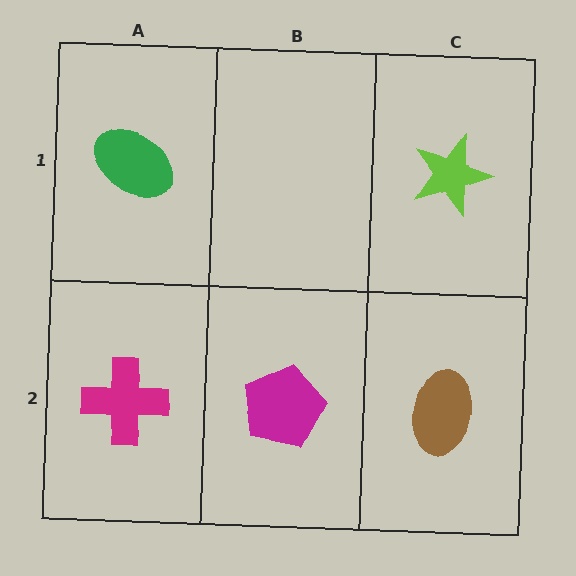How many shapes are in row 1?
2 shapes.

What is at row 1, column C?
A lime star.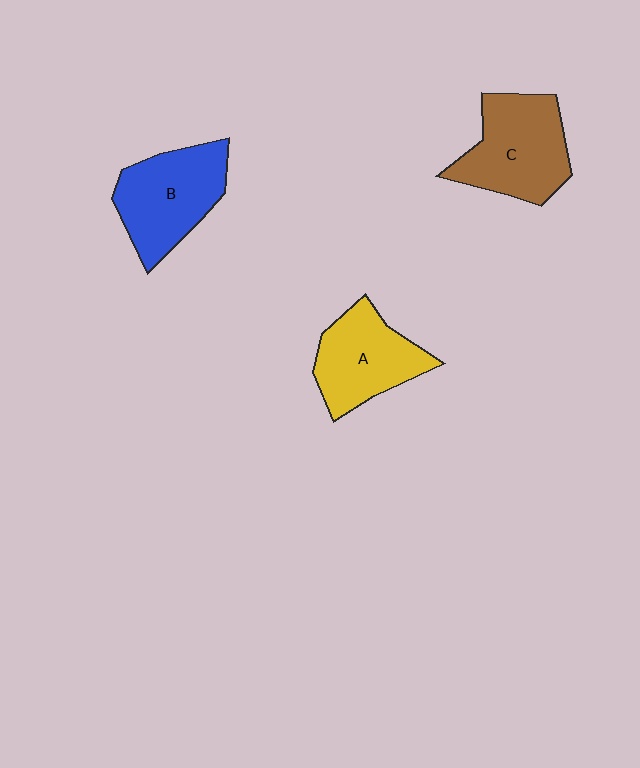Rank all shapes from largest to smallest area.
From largest to smallest: C (brown), B (blue), A (yellow).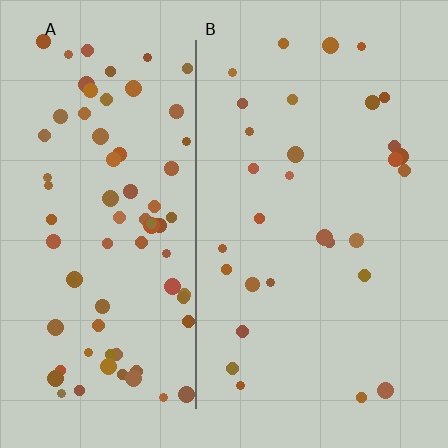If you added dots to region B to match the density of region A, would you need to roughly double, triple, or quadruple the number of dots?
Approximately triple.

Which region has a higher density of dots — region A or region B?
A (the left).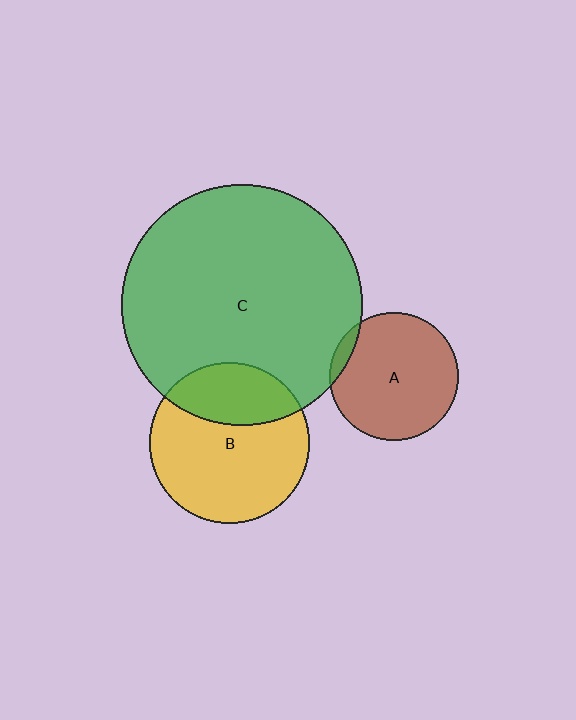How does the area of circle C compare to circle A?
Approximately 3.5 times.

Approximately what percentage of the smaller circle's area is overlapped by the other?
Approximately 5%.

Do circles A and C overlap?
Yes.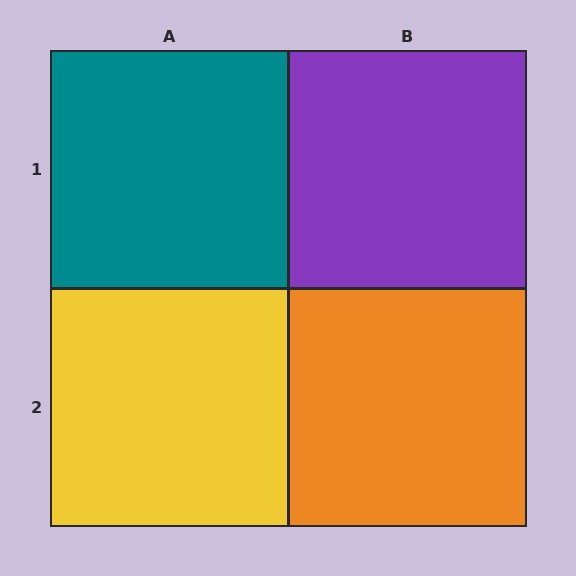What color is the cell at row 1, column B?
Purple.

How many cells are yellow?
1 cell is yellow.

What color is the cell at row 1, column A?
Teal.